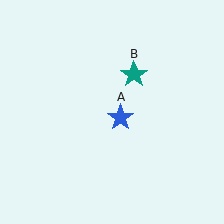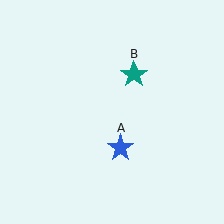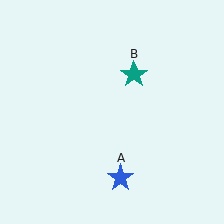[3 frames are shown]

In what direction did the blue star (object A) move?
The blue star (object A) moved down.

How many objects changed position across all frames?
1 object changed position: blue star (object A).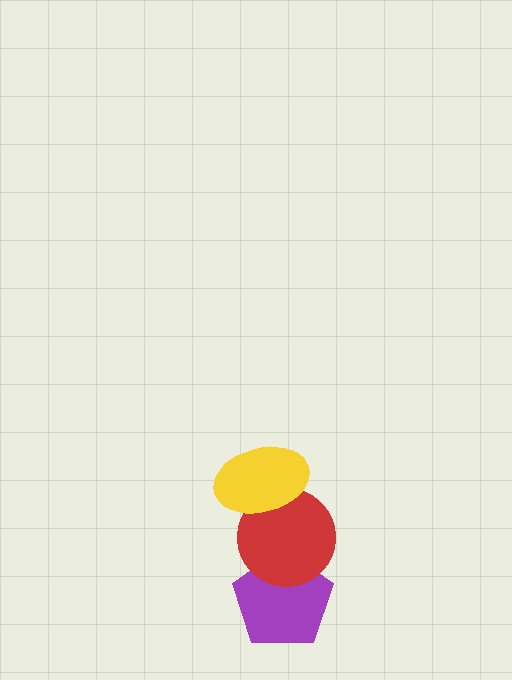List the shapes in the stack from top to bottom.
From top to bottom: the yellow ellipse, the red circle, the purple pentagon.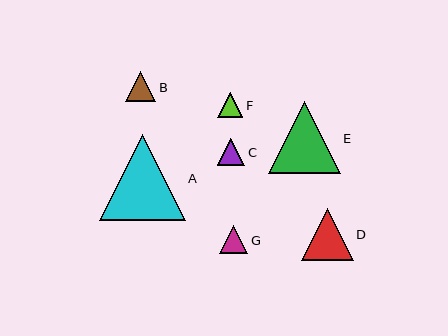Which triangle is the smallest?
Triangle F is the smallest with a size of approximately 25 pixels.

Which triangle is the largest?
Triangle A is the largest with a size of approximately 86 pixels.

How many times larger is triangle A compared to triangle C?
Triangle A is approximately 3.1 times the size of triangle C.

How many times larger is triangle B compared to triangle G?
Triangle B is approximately 1.1 times the size of triangle G.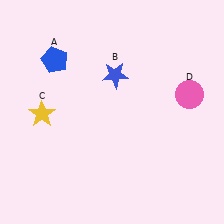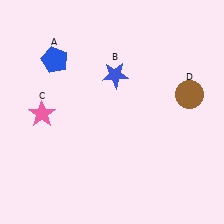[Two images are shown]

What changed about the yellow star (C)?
In Image 1, C is yellow. In Image 2, it changed to pink.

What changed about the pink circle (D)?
In Image 1, D is pink. In Image 2, it changed to brown.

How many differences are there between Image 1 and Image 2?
There are 2 differences between the two images.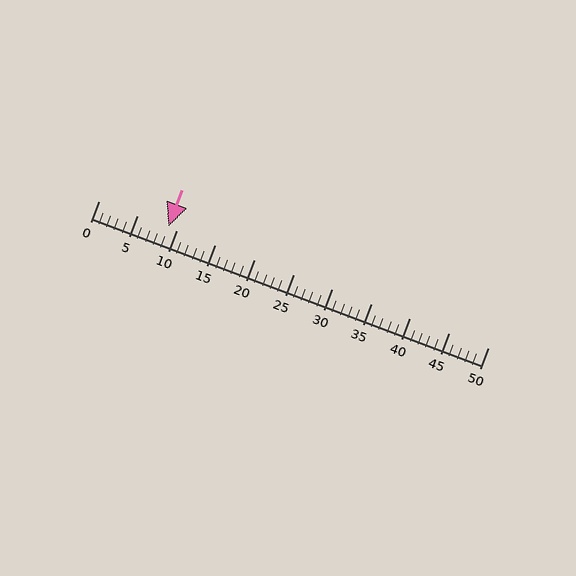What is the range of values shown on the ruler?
The ruler shows values from 0 to 50.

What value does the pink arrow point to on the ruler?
The pink arrow points to approximately 9.